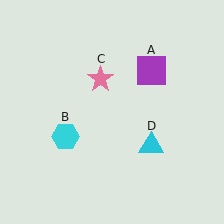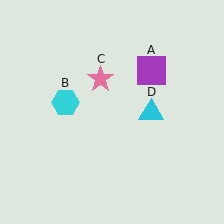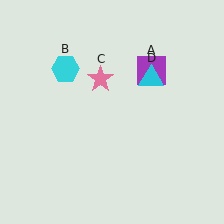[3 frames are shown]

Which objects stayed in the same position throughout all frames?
Purple square (object A) and pink star (object C) remained stationary.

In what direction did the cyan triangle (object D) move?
The cyan triangle (object D) moved up.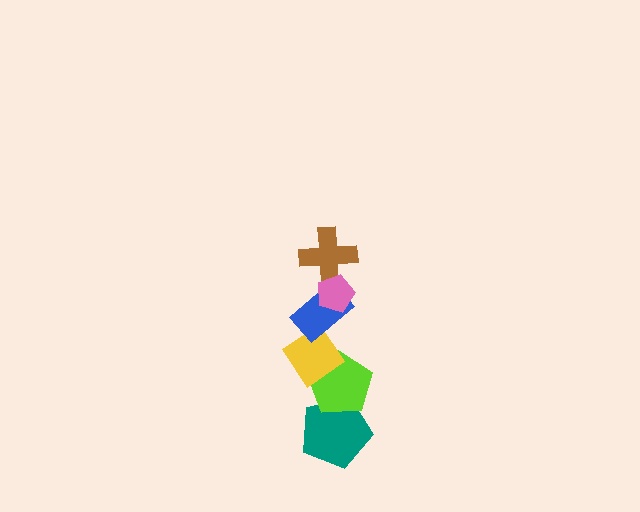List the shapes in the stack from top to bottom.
From top to bottom: the pink pentagon, the brown cross, the blue rectangle, the yellow diamond, the lime pentagon, the teal pentagon.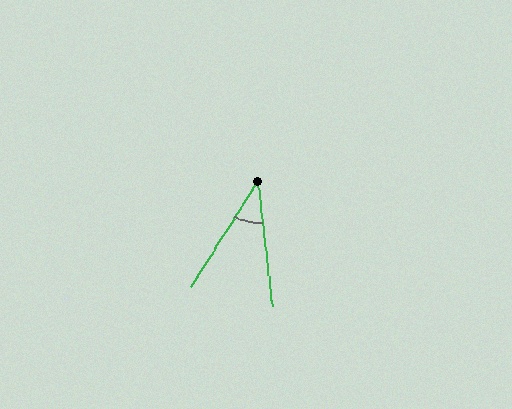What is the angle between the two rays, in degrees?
Approximately 39 degrees.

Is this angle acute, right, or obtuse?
It is acute.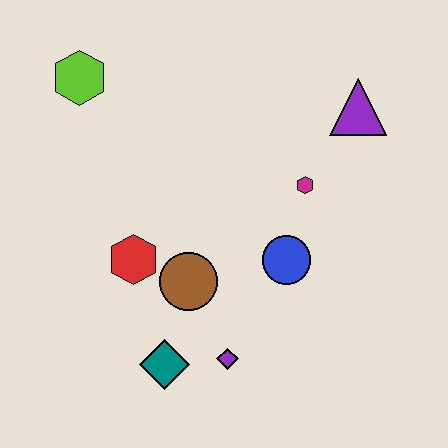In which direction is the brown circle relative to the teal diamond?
The brown circle is above the teal diamond.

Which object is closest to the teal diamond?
The purple diamond is closest to the teal diamond.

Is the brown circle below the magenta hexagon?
Yes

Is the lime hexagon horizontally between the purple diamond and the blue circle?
No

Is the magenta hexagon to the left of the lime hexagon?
No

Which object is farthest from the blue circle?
The lime hexagon is farthest from the blue circle.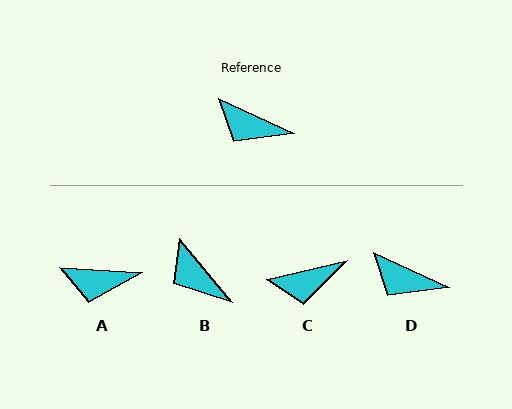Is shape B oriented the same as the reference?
No, it is off by about 26 degrees.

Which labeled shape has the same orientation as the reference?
D.